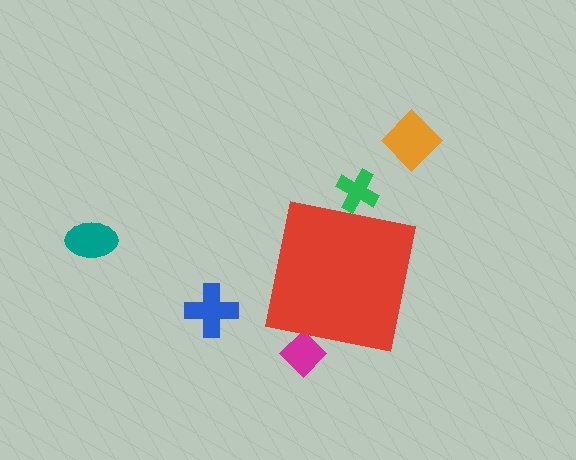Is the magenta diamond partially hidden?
Yes, the magenta diamond is partially hidden behind the red square.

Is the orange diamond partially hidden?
No, the orange diamond is fully visible.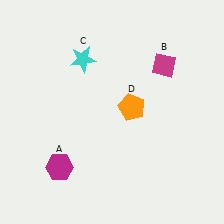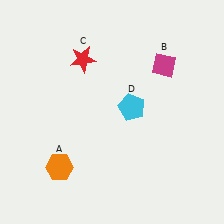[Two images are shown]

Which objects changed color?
A changed from magenta to orange. C changed from cyan to red. D changed from orange to cyan.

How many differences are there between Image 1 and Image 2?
There are 3 differences between the two images.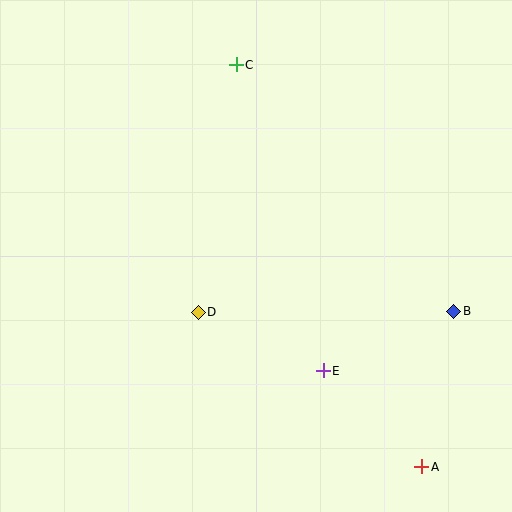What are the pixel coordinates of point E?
Point E is at (323, 371).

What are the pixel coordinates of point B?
Point B is at (454, 311).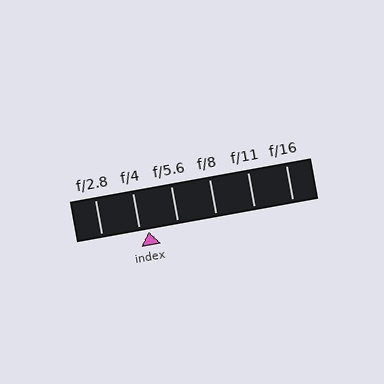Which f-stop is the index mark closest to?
The index mark is closest to f/4.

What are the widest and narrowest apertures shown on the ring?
The widest aperture shown is f/2.8 and the narrowest is f/16.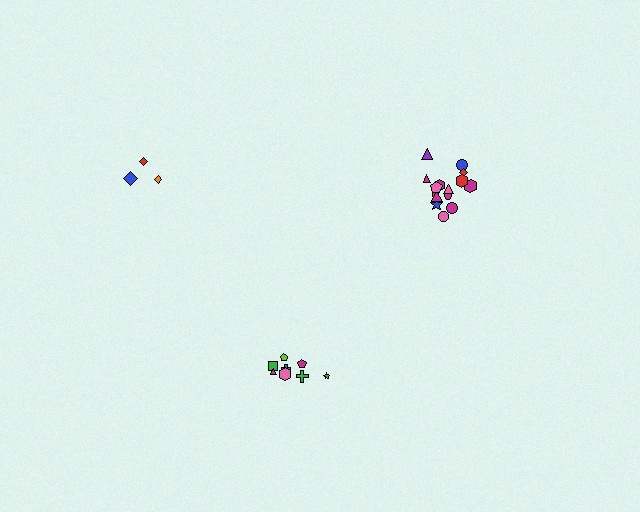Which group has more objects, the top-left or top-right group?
The top-right group.